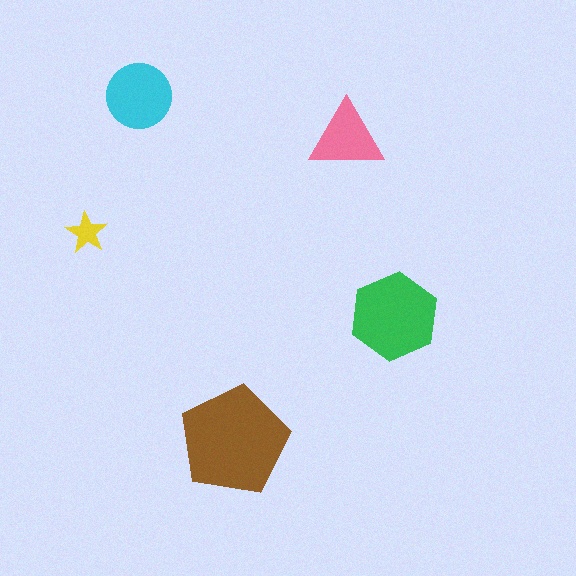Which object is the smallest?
The yellow star.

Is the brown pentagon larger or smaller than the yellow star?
Larger.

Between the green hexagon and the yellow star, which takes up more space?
The green hexagon.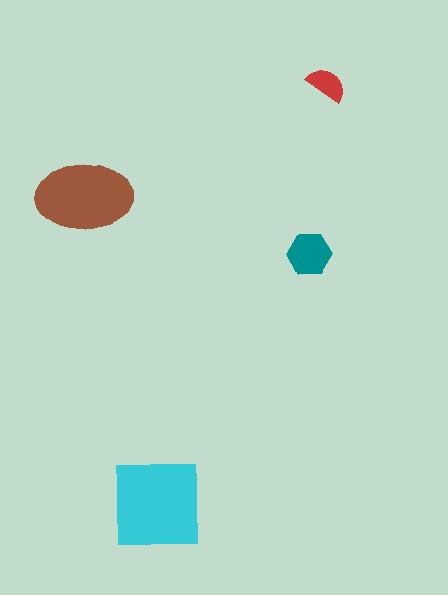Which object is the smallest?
The red semicircle.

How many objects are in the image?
There are 4 objects in the image.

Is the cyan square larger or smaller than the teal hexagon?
Larger.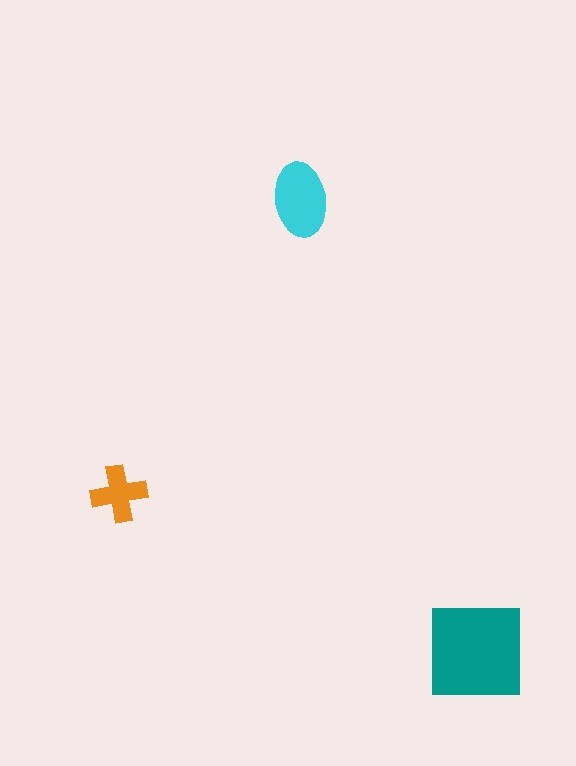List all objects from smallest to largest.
The orange cross, the cyan ellipse, the teal square.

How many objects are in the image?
There are 3 objects in the image.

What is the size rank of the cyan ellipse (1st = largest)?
2nd.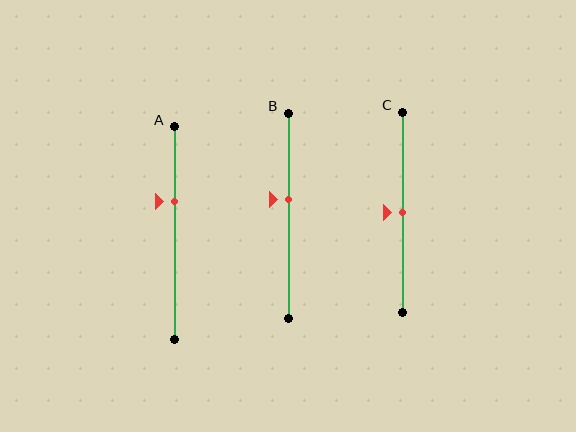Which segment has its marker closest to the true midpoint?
Segment C has its marker closest to the true midpoint.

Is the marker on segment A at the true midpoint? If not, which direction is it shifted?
No, the marker on segment A is shifted upward by about 15% of the segment length.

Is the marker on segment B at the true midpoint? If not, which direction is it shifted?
No, the marker on segment B is shifted upward by about 8% of the segment length.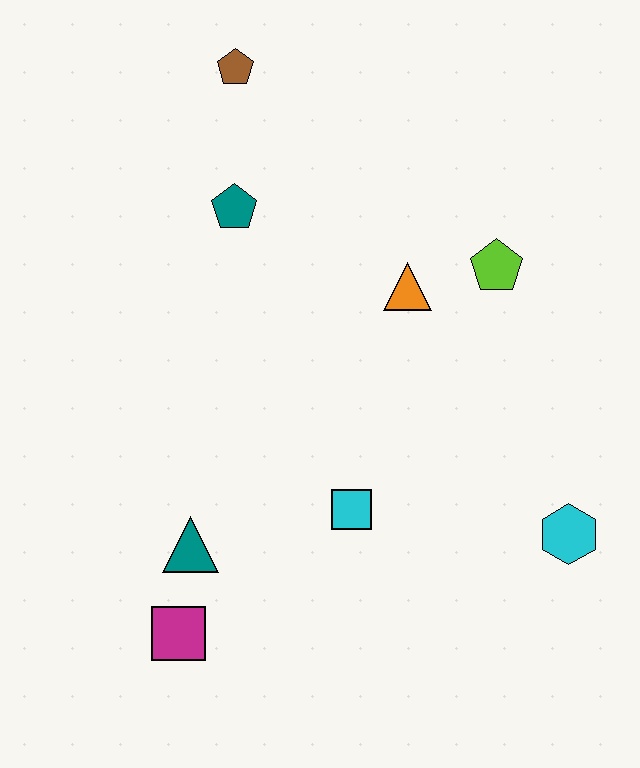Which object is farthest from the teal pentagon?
The cyan hexagon is farthest from the teal pentagon.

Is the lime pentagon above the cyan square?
Yes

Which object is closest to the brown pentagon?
The teal pentagon is closest to the brown pentagon.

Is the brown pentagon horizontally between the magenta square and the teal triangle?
No